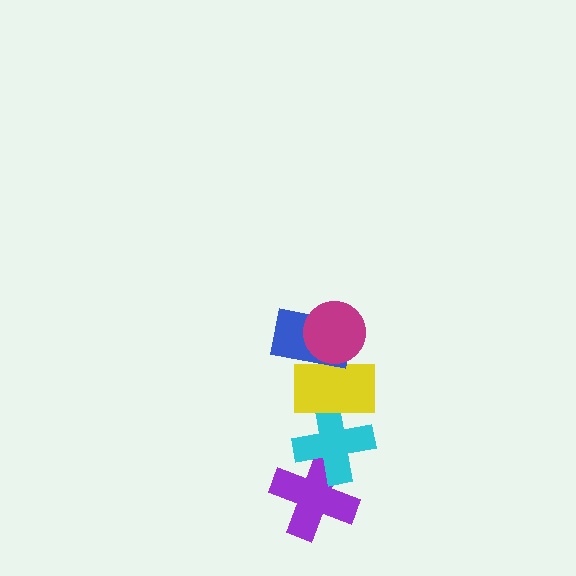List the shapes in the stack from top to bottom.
From top to bottom: the magenta circle, the blue rectangle, the yellow rectangle, the cyan cross, the purple cross.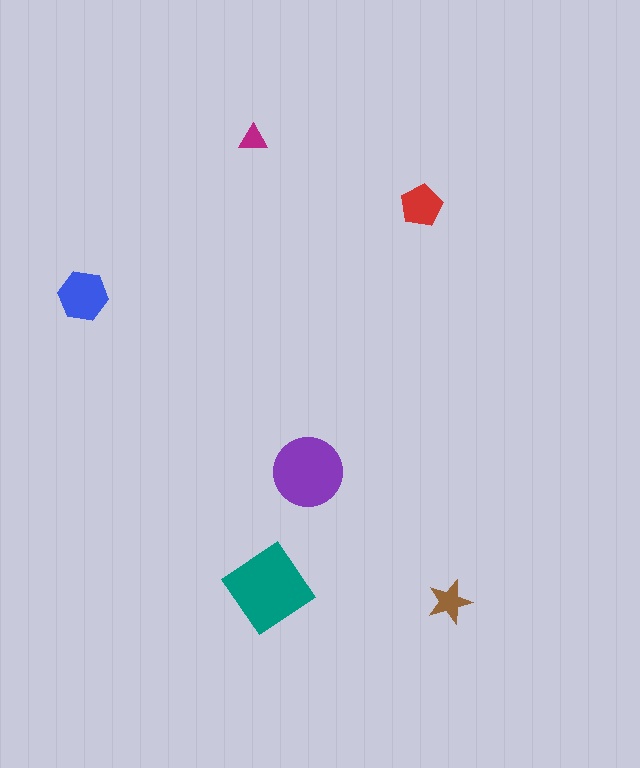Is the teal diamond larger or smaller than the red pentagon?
Larger.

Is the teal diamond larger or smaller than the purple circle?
Larger.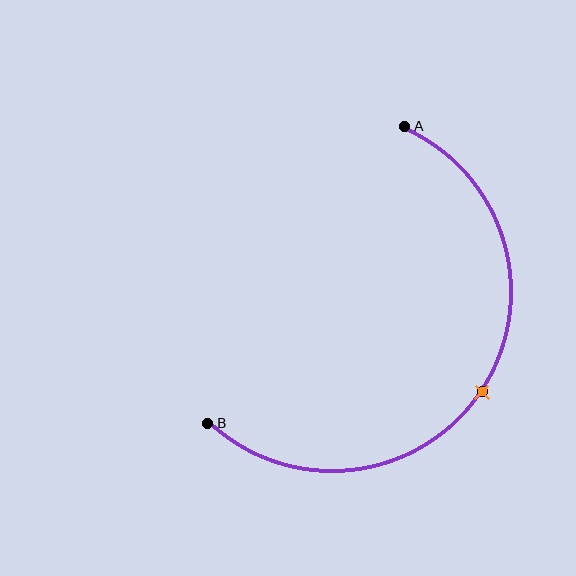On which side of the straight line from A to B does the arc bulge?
The arc bulges to the right of the straight line connecting A and B.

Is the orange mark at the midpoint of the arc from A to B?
Yes. The orange mark lies on the arc at equal arc-length from both A and B — it is the arc midpoint.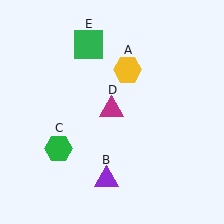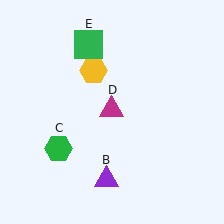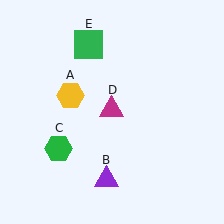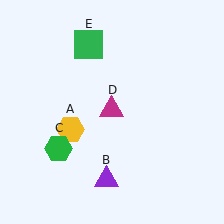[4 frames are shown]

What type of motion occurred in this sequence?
The yellow hexagon (object A) rotated counterclockwise around the center of the scene.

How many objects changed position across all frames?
1 object changed position: yellow hexagon (object A).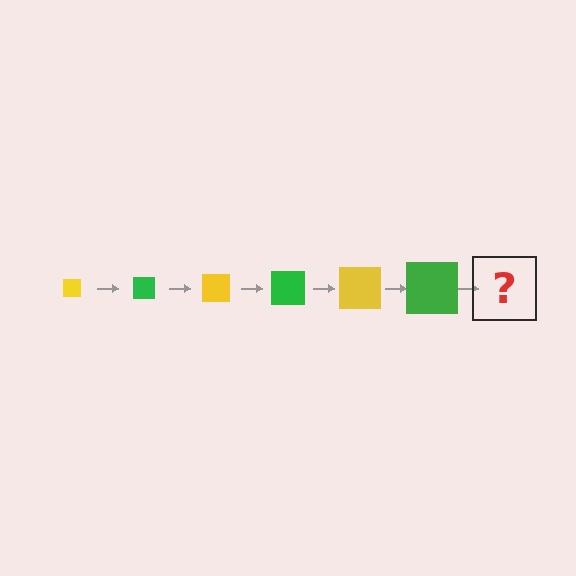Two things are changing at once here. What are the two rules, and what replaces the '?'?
The two rules are that the square grows larger each step and the color cycles through yellow and green. The '?' should be a yellow square, larger than the previous one.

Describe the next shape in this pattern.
It should be a yellow square, larger than the previous one.